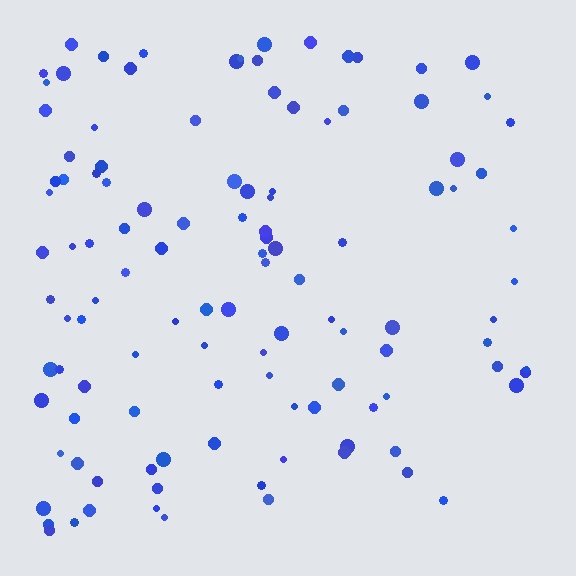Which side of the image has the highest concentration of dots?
The left.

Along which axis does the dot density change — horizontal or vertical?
Horizontal.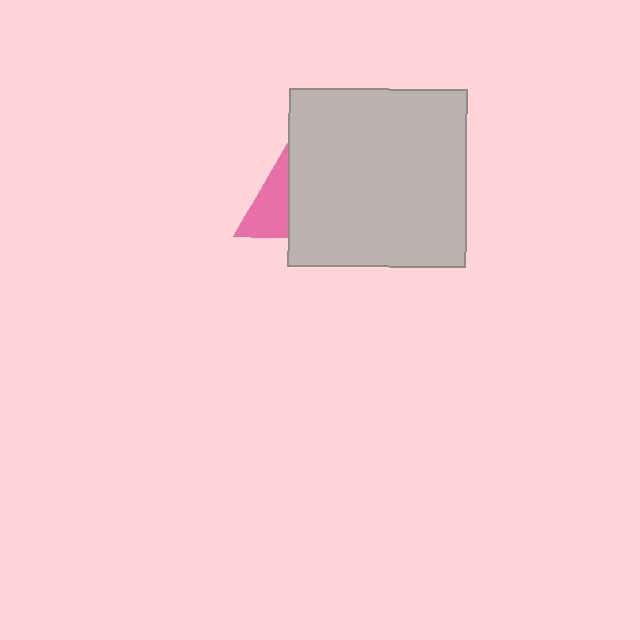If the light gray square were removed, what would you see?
You would see the complete pink triangle.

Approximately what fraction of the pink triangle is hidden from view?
Roughly 48% of the pink triangle is hidden behind the light gray square.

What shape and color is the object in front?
The object in front is a light gray square.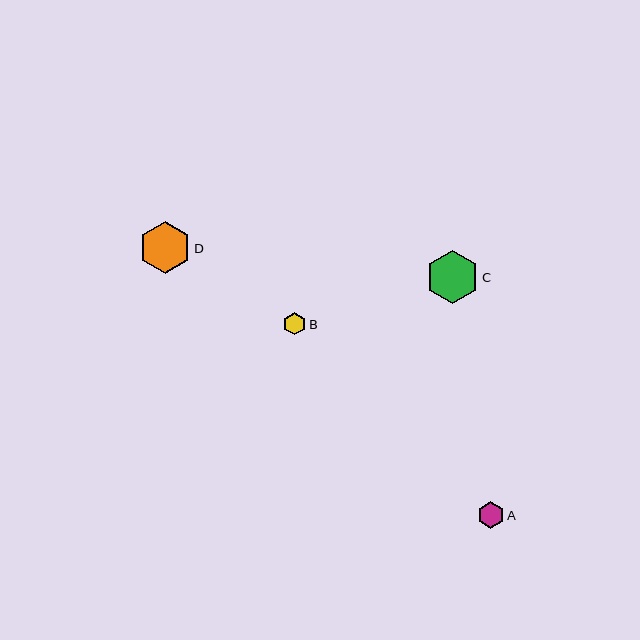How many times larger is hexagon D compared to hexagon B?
Hexagon D is approximately 2.4 times the size of hexagon B.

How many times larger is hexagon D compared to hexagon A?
Hexagon D is approximately 2.0 times the size of hexagon A.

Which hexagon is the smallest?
Hexagon B is the smallest with a size of approximately 22 pixels.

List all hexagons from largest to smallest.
From largest to smallest: C, D, A, B.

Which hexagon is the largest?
Hexagon C is the largest with a size of approximately 54 pixels.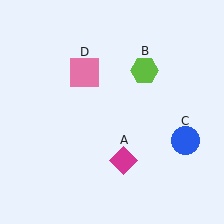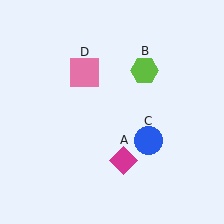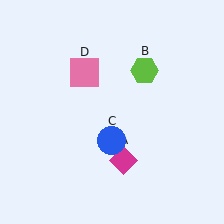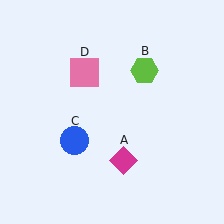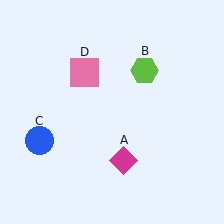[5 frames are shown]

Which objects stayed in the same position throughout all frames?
Magenta diamond (object A) and lime hexagon (object B) and pink square (object D) remained stationary.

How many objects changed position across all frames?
1 object changed position: blue circle (object C).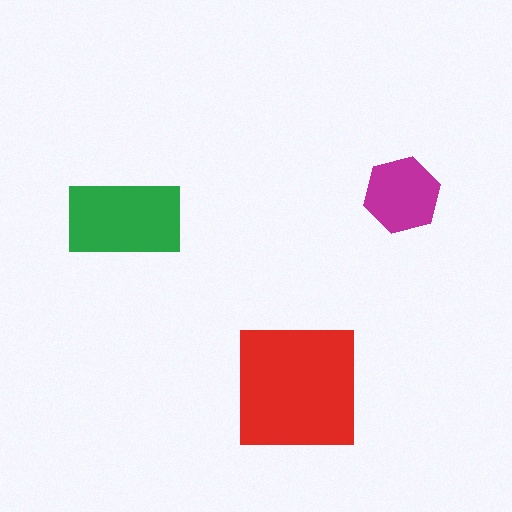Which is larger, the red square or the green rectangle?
The red square.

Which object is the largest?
The red square.